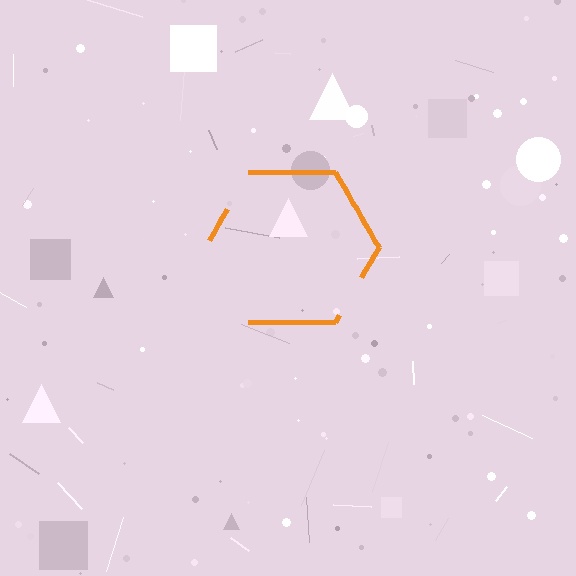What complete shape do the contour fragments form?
The contour fragments form a hexagon.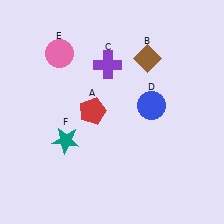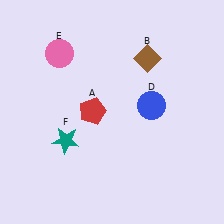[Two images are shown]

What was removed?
The purple cross (C) was removed in Image 2.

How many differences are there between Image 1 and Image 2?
There is 1 difference between the two images.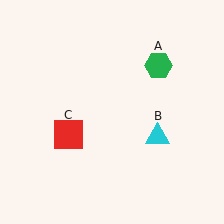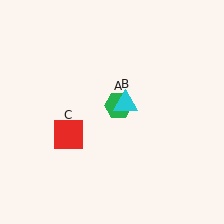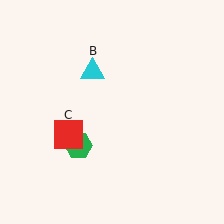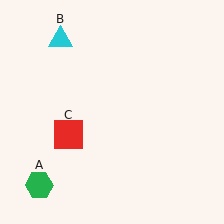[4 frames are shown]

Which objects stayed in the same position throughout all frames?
Red square (object C) remained stationary.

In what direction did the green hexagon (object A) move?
The green hexagon (object A) moved down and to the left.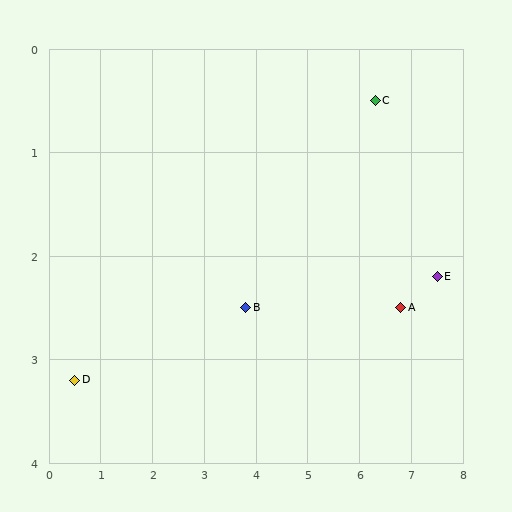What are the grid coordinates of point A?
Point A is at approximately (6.8, 2.5).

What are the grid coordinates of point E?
Point E is at approximately (7.5, 2.2).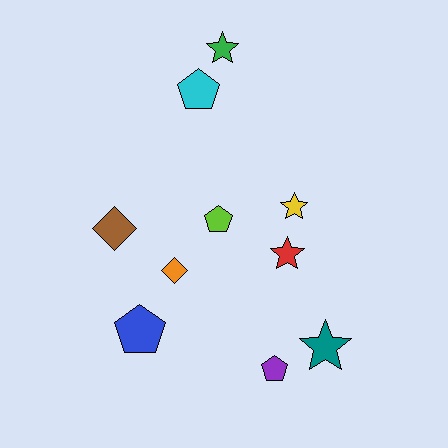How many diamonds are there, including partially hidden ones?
There are 2 diamonds.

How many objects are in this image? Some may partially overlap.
There are 10 objects.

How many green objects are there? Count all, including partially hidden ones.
There is 1 green object.